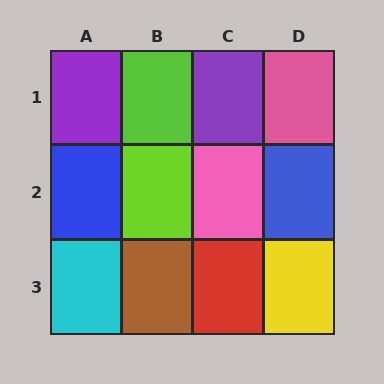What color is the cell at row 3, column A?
Cyan.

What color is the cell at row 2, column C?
Pink.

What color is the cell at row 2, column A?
Blue.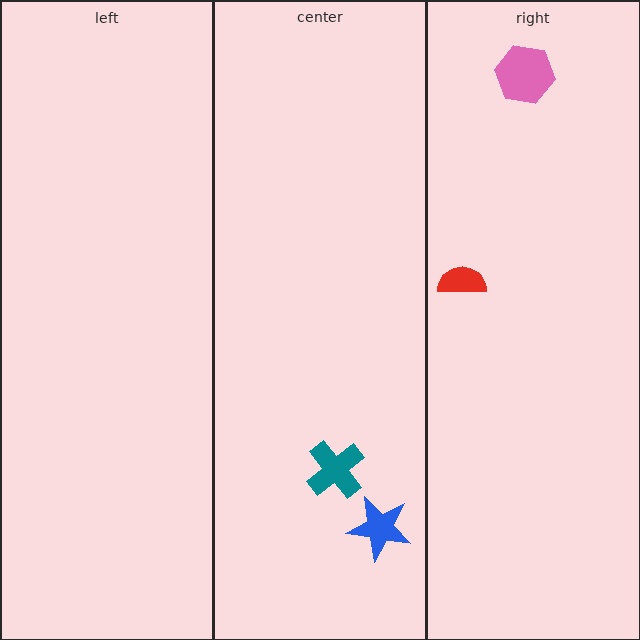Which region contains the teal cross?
The center region.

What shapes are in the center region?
The teal cross, the blue star.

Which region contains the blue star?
The center region.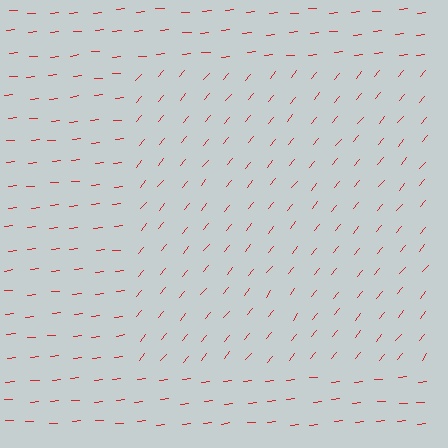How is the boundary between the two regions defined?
The boundary is defined purely by a change in line orientation (approximately 45 degrees difference). All lines are the same color and thickness.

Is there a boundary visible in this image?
Yes, there is a texture boundary formed by a change in line orientation.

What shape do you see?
I see a rectangle.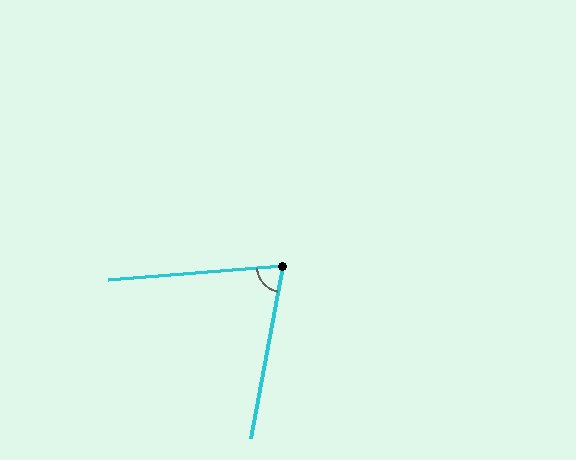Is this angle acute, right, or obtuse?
It is acute.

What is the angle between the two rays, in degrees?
Approximately 75 degrees.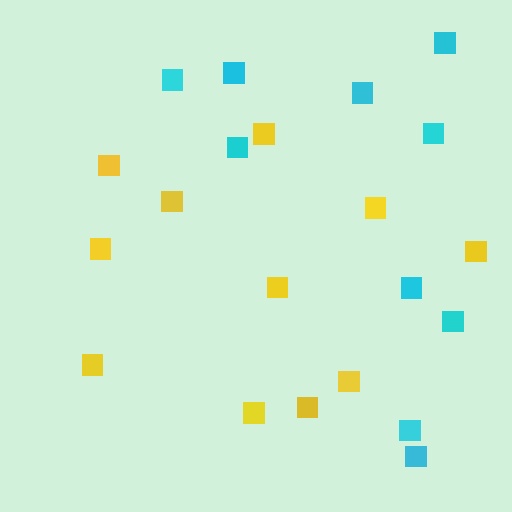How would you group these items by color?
There are 2 groups: one group of yellow squares (11) and one group of cyan squares (10).